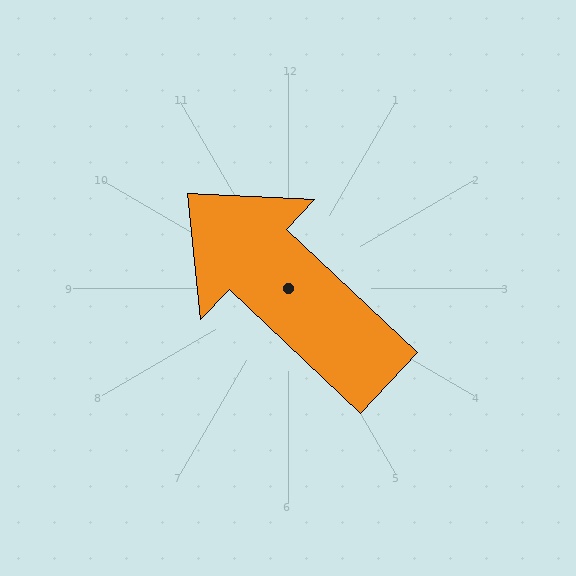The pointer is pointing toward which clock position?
Roughly 10 o'clock.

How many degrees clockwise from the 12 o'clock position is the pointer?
Approximately 313 degrees.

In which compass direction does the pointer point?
Northwest.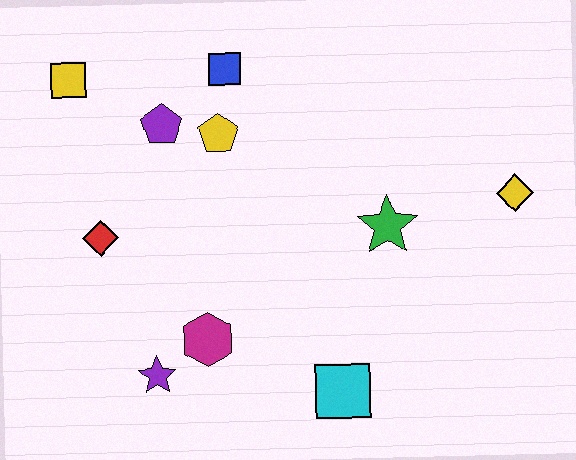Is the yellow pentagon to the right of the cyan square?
No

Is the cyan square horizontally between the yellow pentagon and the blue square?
No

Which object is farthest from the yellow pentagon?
The yellow diamond is farthest from the yellow pentagon.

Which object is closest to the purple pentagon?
The yellow pentagon is closest to the purple pentagon.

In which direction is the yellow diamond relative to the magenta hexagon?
The yellow diamond is to the right of the magenta hexagon.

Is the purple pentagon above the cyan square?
Yes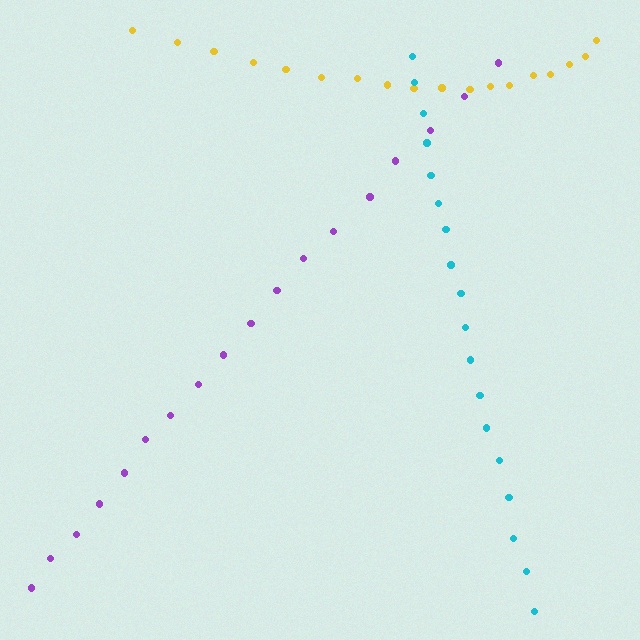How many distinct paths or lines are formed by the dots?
There are 3 distinct paths.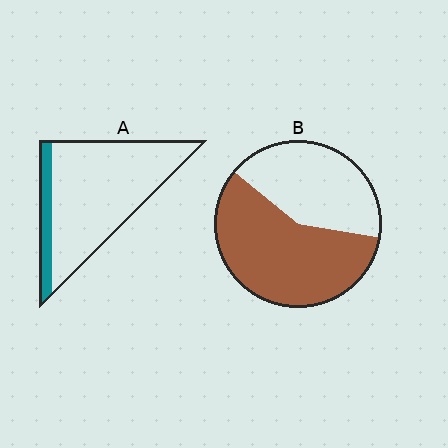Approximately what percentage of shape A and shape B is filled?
A is approximately 15% and B is approximately 60%.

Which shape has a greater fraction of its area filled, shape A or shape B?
Shape B.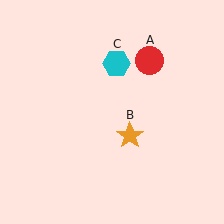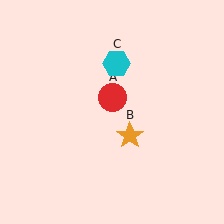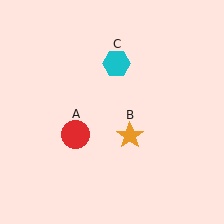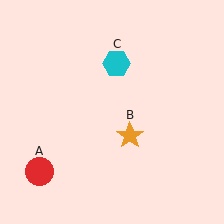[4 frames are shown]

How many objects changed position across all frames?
1 object changed position: red circle (object A).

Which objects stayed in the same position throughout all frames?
Orange star (object B) and cyan hexagon (object C) remained stationary.